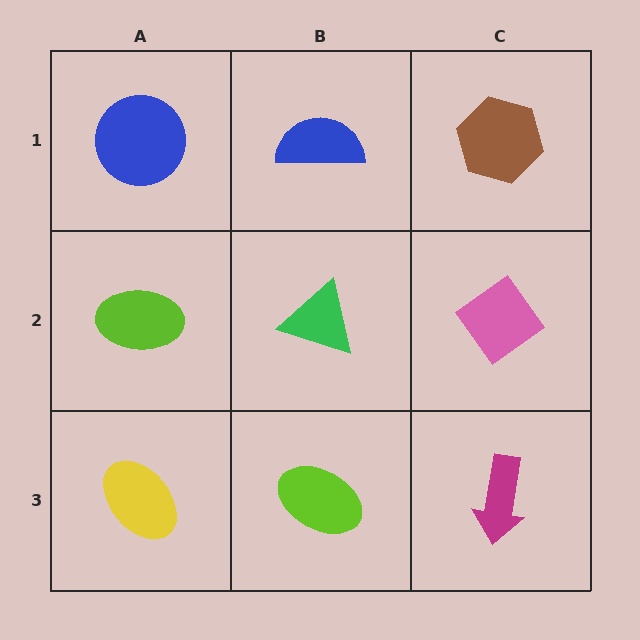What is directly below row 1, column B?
A green triangle.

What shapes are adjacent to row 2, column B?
A blue semicircle (row 1, column B), a lime ellipse (row 3, column B), a lime ellipse (row 2, column A), a pink diamond (row 2, column C).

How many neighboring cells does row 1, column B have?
3.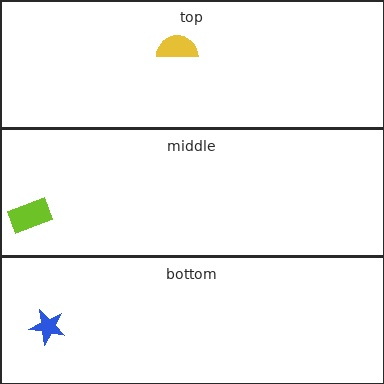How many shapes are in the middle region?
1.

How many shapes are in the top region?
1.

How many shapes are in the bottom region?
1.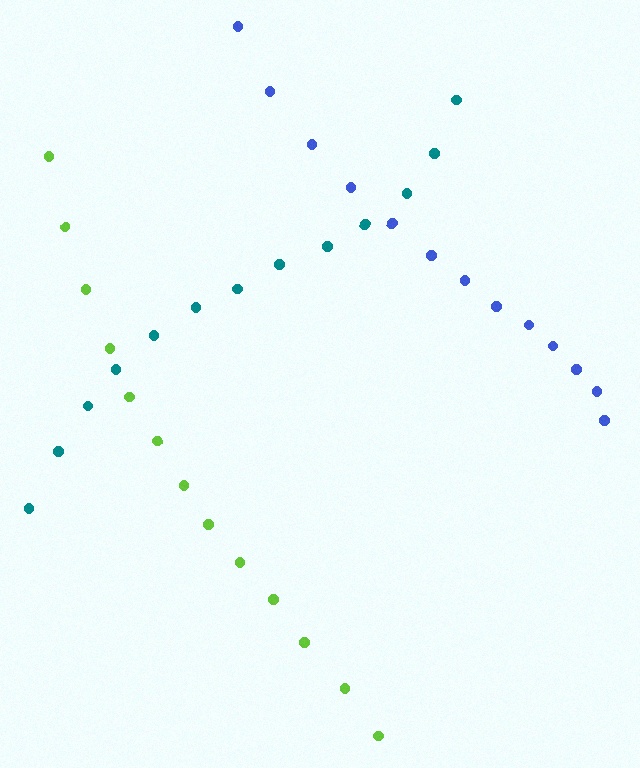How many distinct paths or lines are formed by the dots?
There are 3 distinct paths.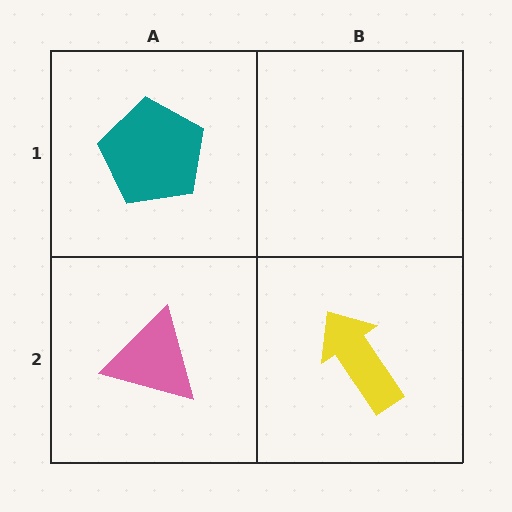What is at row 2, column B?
A yellow arrow.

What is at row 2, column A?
A pink triangle.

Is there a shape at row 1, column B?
No, that cell is empty.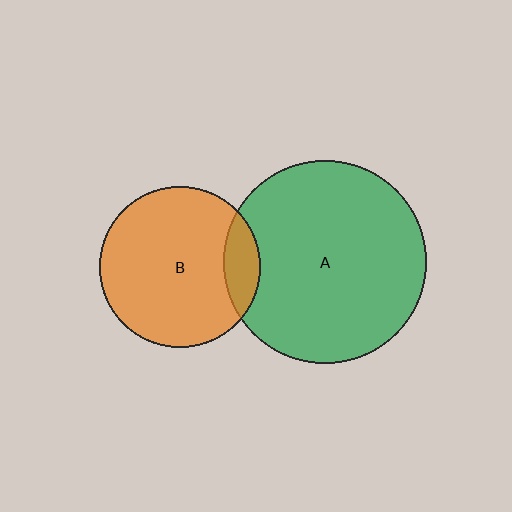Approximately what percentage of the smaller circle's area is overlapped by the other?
Approximately 15%.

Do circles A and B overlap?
Yes.